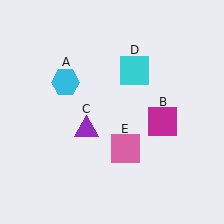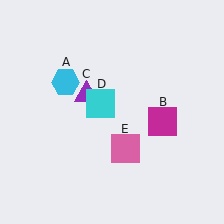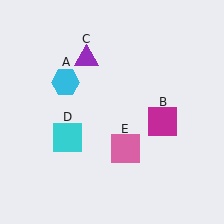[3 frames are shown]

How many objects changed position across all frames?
2 objects changed position: purple triangle (object C), cyan square (object D).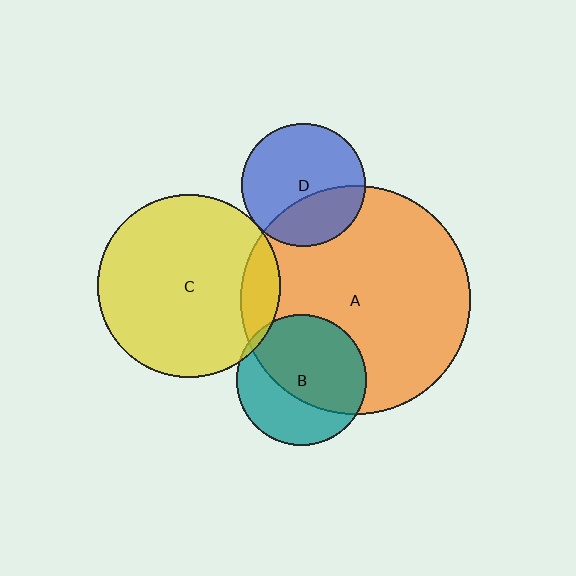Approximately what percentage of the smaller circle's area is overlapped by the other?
Approximately 60%.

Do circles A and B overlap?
Yes.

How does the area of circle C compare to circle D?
Approximately 2.2 times.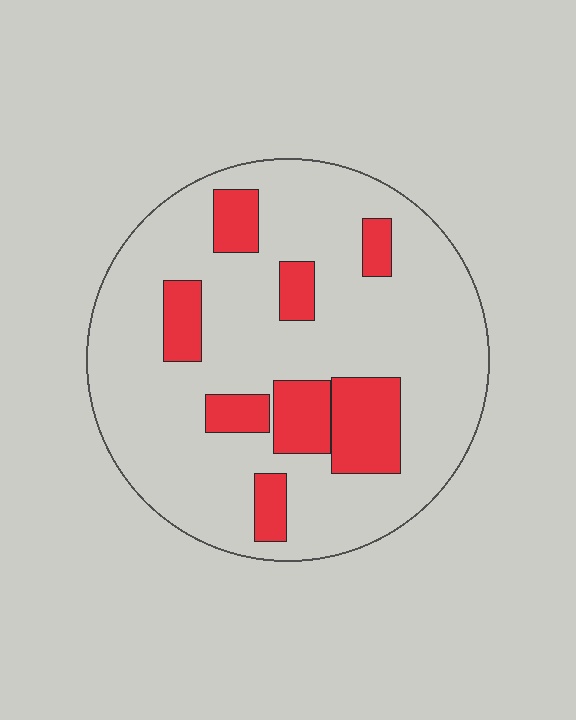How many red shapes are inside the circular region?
8.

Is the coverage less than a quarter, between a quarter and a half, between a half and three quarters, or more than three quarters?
Less than a quarter.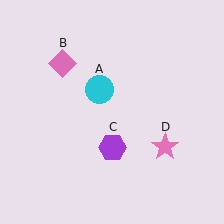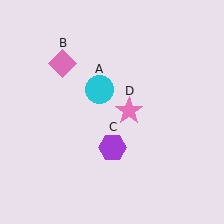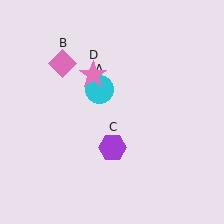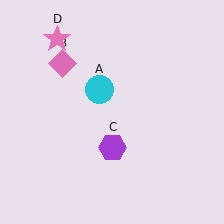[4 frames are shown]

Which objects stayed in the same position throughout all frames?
Cyan circle (object A) and pink diamond (object B) and purple hexagon (object C) remained stationary.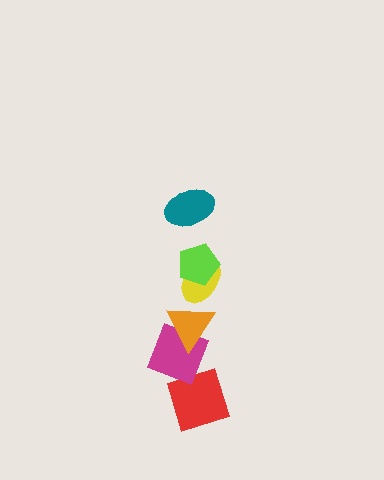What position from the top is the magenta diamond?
The magenta diamond is 5th from the top.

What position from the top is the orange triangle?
The orange triangle is 4th from the top.